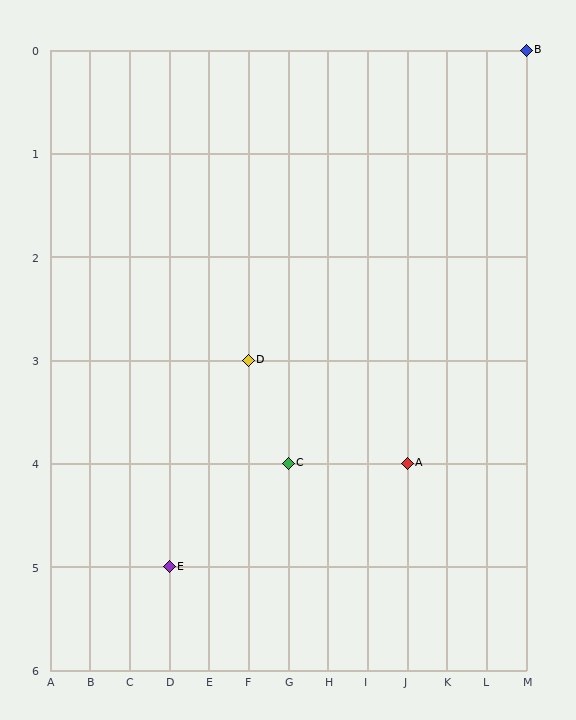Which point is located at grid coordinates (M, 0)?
Point B is at (M, 0).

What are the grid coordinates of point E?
Point E is at grid coordinates (D, 5).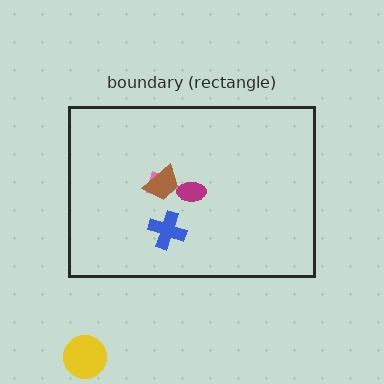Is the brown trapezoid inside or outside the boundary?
Inside.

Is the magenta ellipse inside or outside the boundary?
Inside.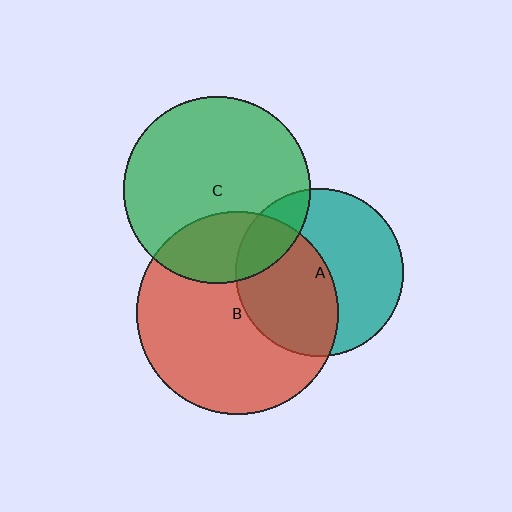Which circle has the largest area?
Circle B (red).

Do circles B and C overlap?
Yes.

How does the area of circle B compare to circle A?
Approximately 1.5 times.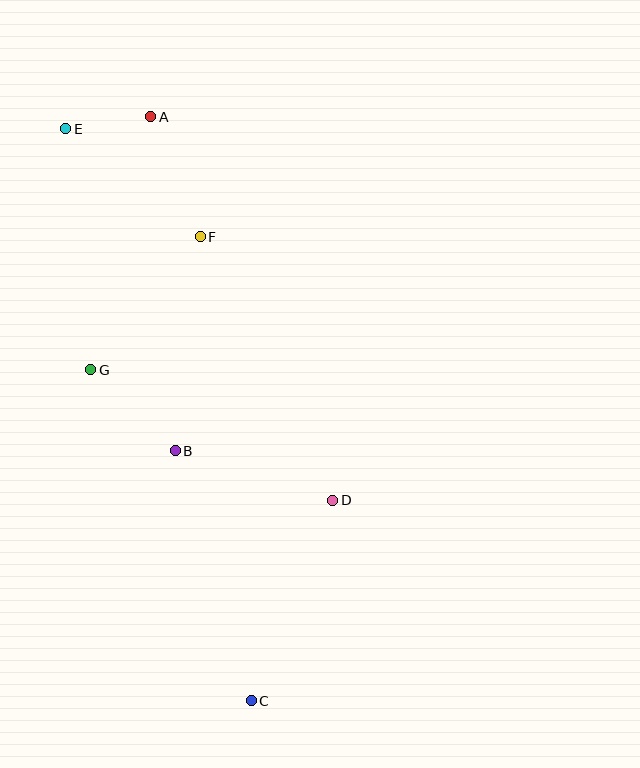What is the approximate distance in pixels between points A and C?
The distance between A and C is approximately 592 pixels.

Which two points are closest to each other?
Points A and E are closest to each other.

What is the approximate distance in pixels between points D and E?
The distance between D and E is approximately 458 pixels.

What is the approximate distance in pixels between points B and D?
The distance between B and D is approximately 165 pixels.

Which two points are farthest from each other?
Points C and E are farthest from each other.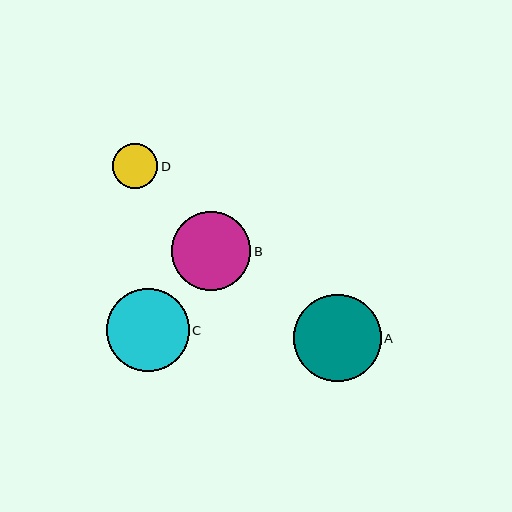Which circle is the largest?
Circle A is the largest with a size of approximately 88 pixels.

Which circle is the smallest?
Circle D is the smallest with a size of approximately 45 pixels.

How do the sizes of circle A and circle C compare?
Circle A and circle C are approximately the same size.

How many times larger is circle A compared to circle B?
Circle A is approximately 1.1 times the size of circle B.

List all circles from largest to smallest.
From largest to smallest: A, C, B, D.